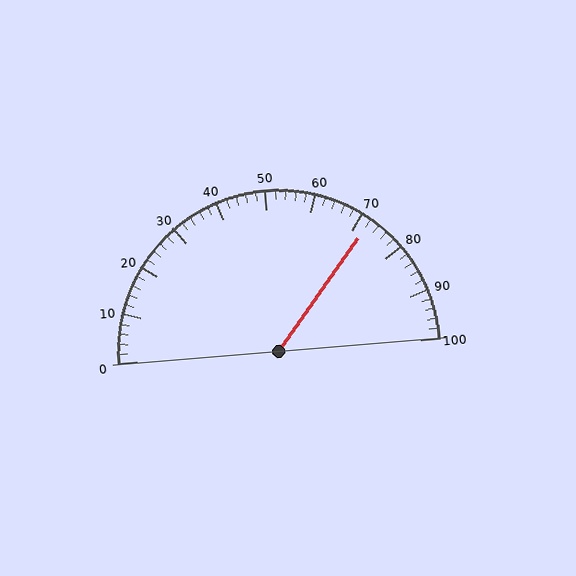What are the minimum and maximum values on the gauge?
The gauge ranges from 0 to 100.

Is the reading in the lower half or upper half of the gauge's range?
The reading is in the upper half of the range (0 to 100).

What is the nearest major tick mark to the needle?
The nearest major tick mark is 70.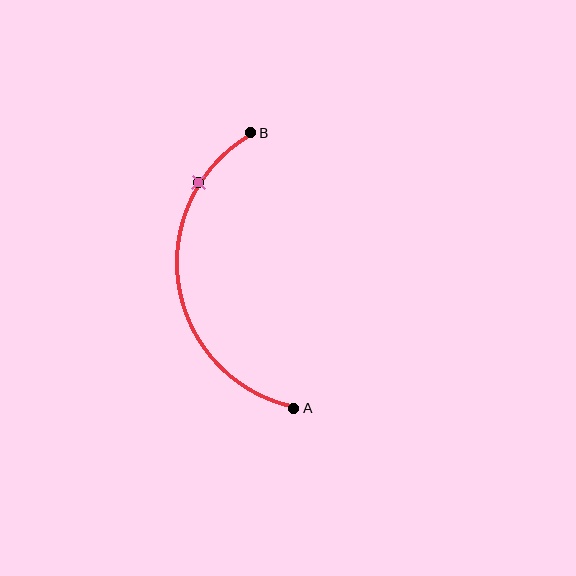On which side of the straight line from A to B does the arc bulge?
The arc bulges to the left of the straight line connecting A and B.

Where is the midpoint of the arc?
The arc midpoint is the point on the curve farthest from the straight line joining A and B. It sits to the left of that line.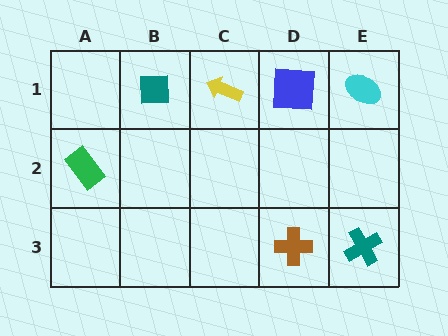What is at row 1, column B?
A teal square.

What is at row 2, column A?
A green rectangle.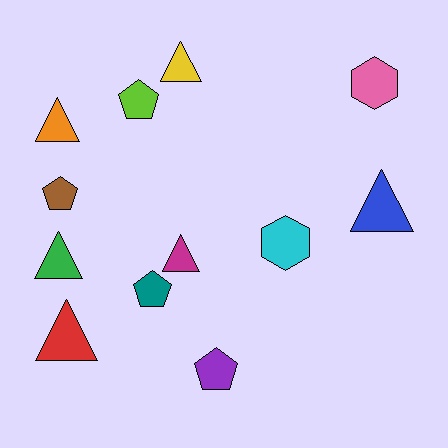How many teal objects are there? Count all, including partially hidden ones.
There is 1 teal object.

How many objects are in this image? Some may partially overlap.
There are 12 objects.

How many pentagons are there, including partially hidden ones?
There are 4 pentagons.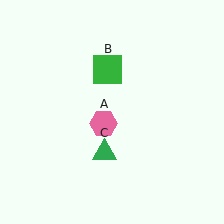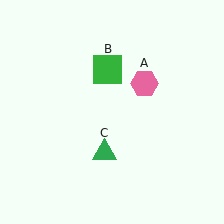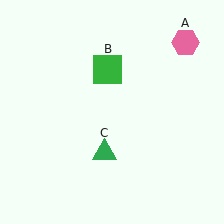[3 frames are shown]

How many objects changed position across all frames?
1 object changed position: pink hexagon (object A).